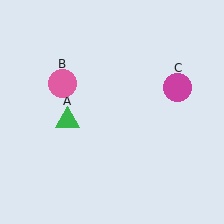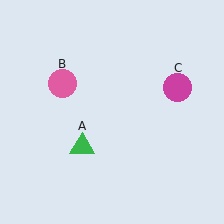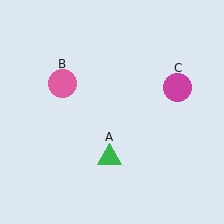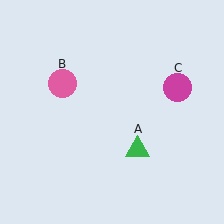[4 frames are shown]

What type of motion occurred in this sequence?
The green triangle (object A) rotated counterclockwise around the center of the scene.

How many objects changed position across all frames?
1 object changed position: green triangle (object A).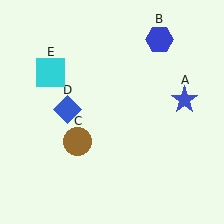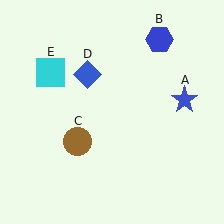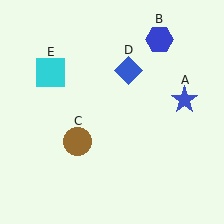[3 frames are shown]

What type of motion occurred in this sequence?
The blue diamond (object D) rotated clockwise around the center of the scene.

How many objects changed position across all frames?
1 object changed position: blue diamond (object D).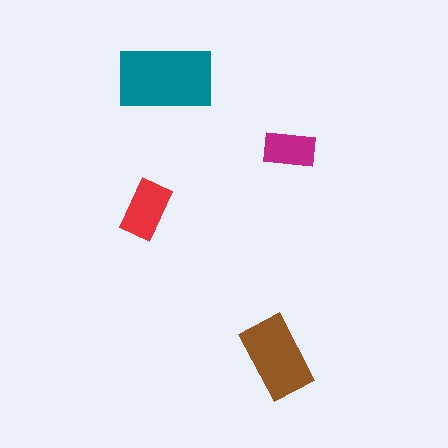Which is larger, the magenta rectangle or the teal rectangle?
The teal one.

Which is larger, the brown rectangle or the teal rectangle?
The teal one.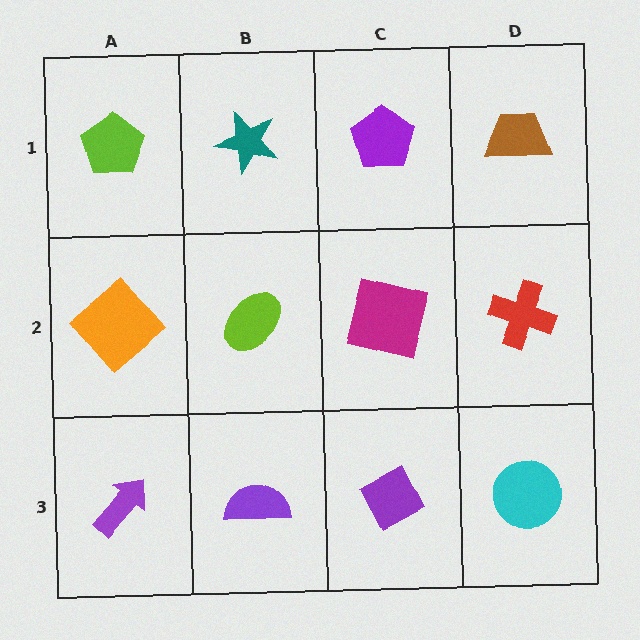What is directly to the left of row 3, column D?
A purple diamond.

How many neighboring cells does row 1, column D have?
2.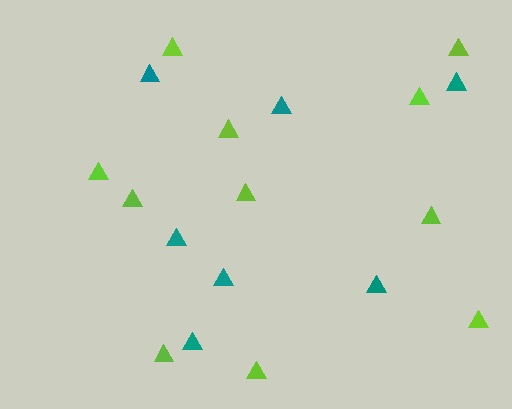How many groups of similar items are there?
There are 2 groups: one group of teal triangles (7) and one group of lime triangles (11).